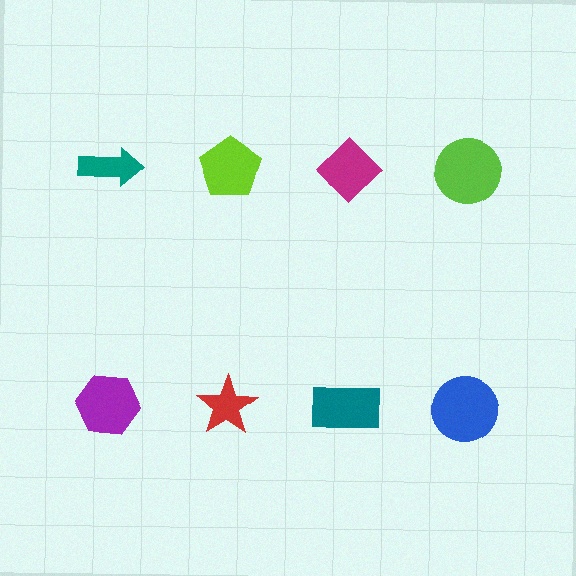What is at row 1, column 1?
A teal arrow.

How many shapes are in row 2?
4 shapes.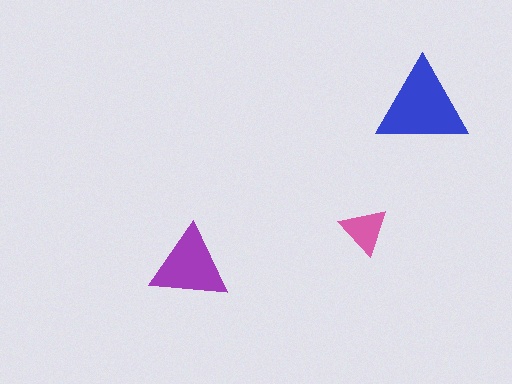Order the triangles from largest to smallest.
the blue one, the purple one, the pink one.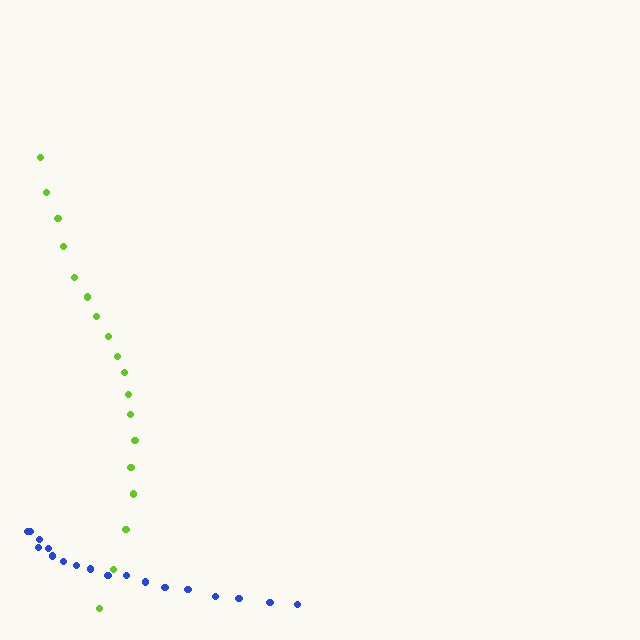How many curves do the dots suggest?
There are 2 distinct paths.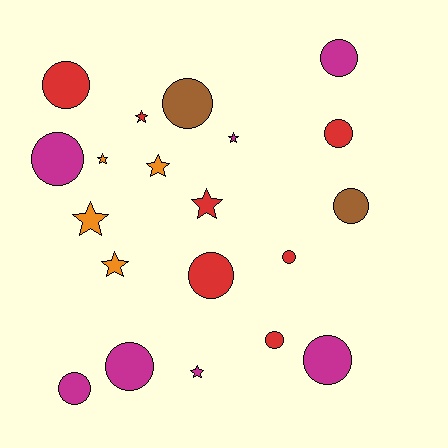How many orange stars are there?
There are 4 orange stars.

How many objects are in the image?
There are 20 objects.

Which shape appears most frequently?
Circle, with 12 objects.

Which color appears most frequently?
Red, with 7 objects.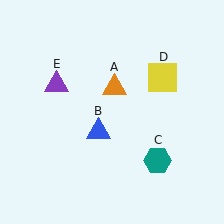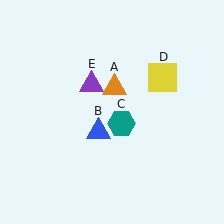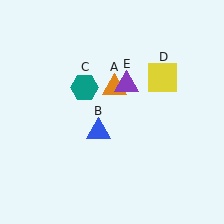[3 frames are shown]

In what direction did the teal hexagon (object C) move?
The teal hexagon (object C) moved up and to the left.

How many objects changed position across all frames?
2 objects changed position: teal hexagon (object C), purple triangle (object E).